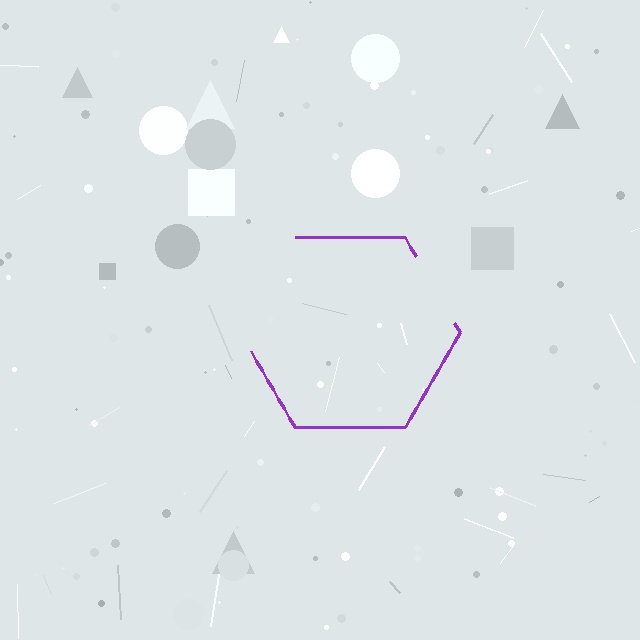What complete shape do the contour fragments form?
The contour fragments form a hexagon.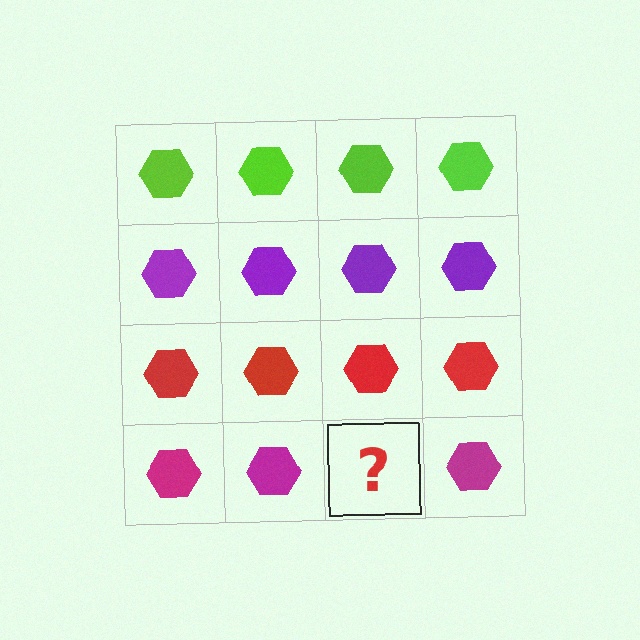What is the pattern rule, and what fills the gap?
The rule is that each row has a consistent color. The gap should be filled with a magenta hexagon.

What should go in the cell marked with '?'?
The missing cell should contain a magenta hexagon.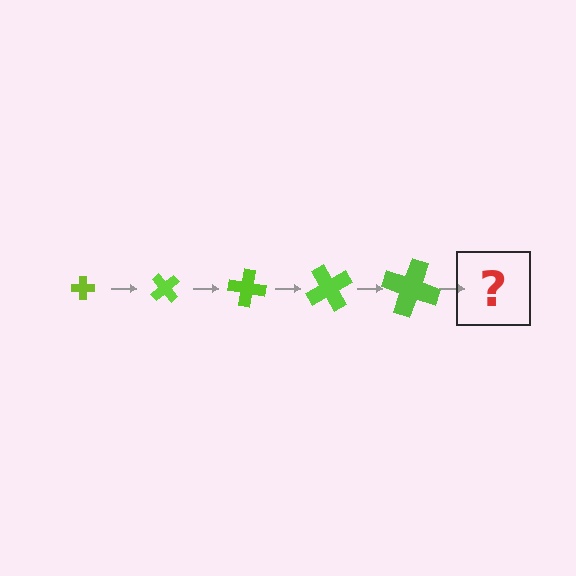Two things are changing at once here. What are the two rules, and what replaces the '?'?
The two rules are that the cross grows larger each step and it rotates 50 degrees each step. The '?' should be a cross, larger than the previous one and rotated 250 degrees from the start.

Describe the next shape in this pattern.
It should be a cross, larger than the previous one and rotated 250 degrees from the start.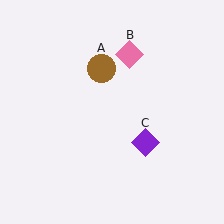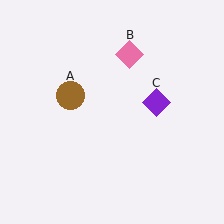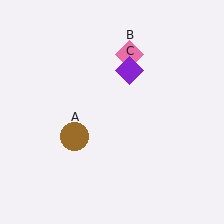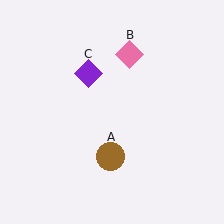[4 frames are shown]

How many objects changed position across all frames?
2 objects changed position: brown circle (object A), purple diamond (object C).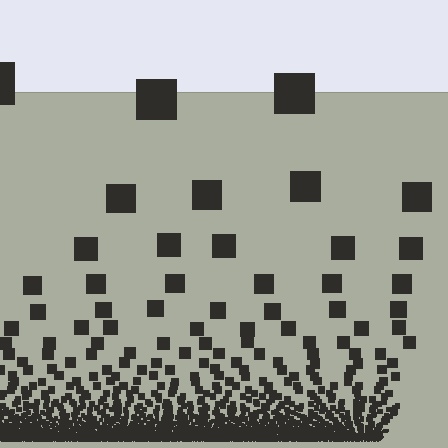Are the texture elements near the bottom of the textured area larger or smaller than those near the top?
Smaller. The gradient is inverted — elements near the bottom are smaller and denser.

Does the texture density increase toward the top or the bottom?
Density increases toward the bottom.